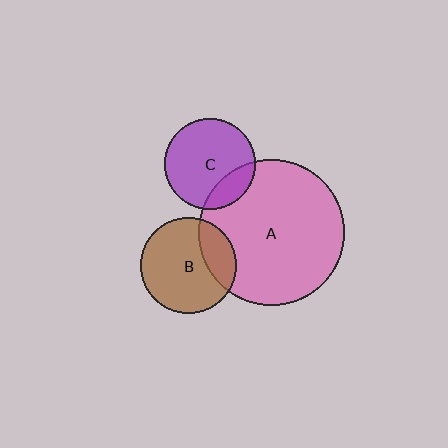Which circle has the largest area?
Circle A (pink).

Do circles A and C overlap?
Yes.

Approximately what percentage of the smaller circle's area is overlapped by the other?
Approximately 20%.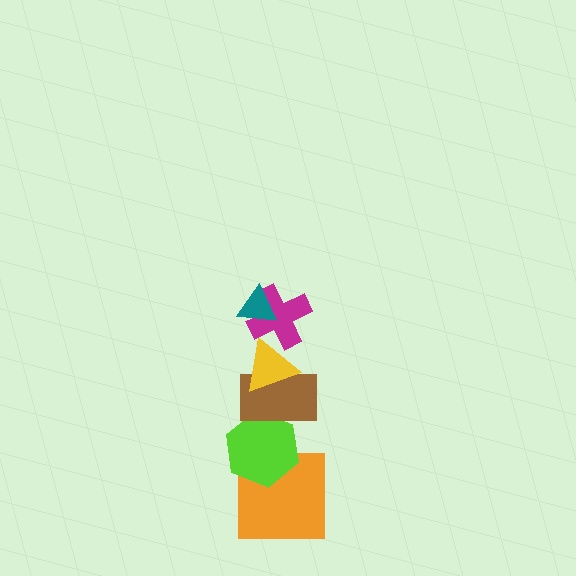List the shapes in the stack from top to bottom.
From top to bottom: the teal triangle, the magenta cross, the yellow triangle, the brown rectangle, the lime hexagon, the orange square.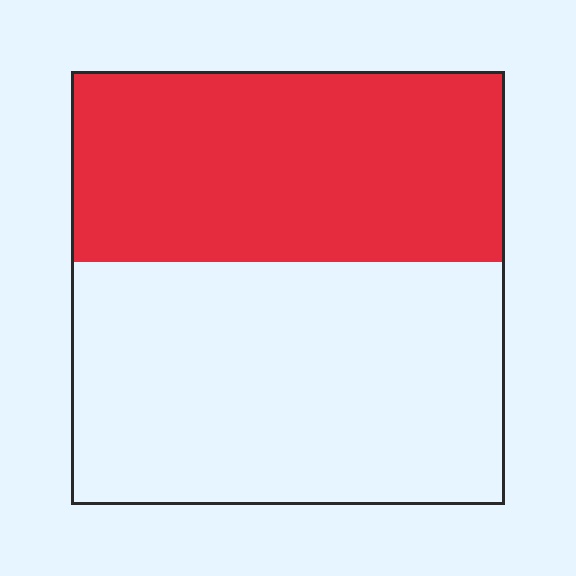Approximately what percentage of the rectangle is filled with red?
Approximately 45%.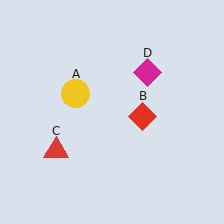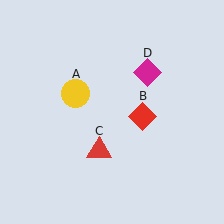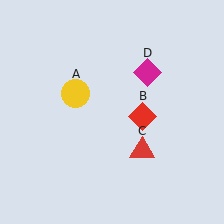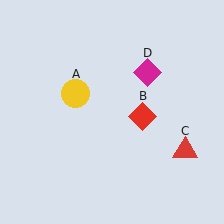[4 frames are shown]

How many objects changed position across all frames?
1 object changed position: red triangle (object C).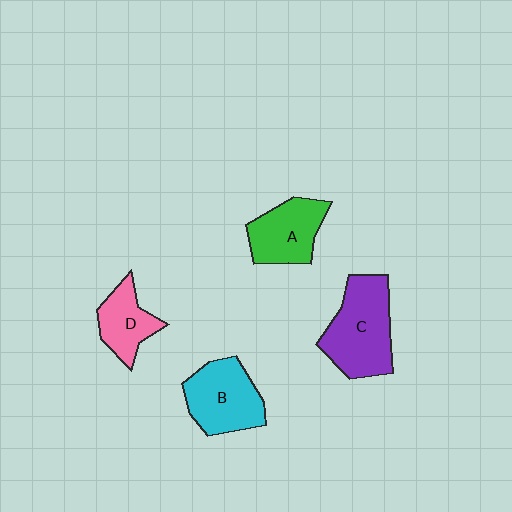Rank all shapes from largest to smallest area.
From largest to smallest: C (purple), B (cyan), A (green), D (pink).